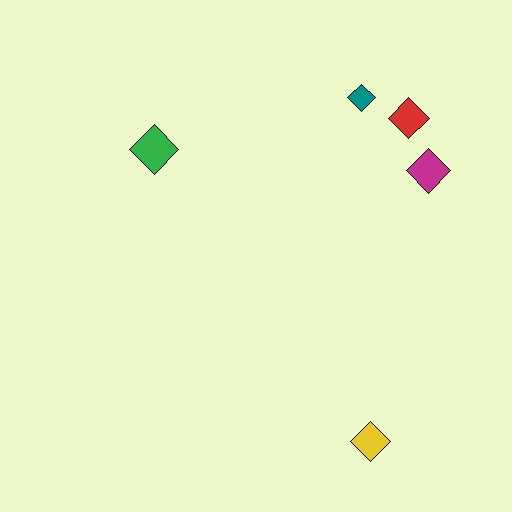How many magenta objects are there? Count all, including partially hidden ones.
There is 1 magenta object.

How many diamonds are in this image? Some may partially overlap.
There are 5 diamonds.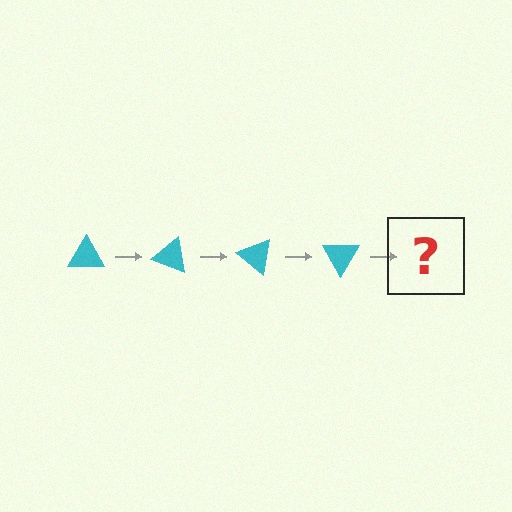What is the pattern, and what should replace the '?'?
The pattern is that the triangle rotates 20 degrees each step. The '?' should be a cyan triangle rotated 80 degrees.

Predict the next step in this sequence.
The next step is a cyan triangle rotated 80 degrees.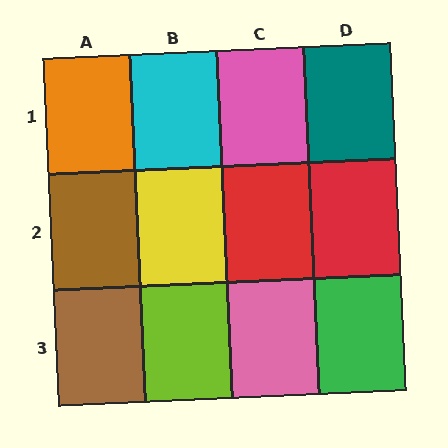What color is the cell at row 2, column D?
Red.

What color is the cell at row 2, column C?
Red.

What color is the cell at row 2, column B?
Yellow.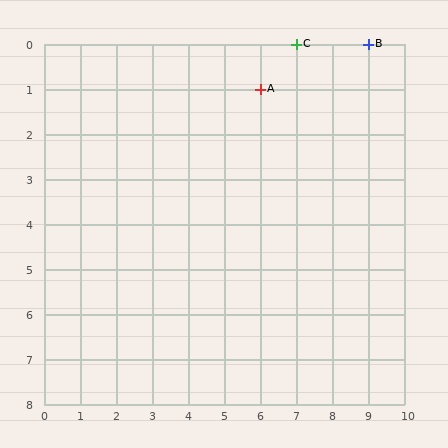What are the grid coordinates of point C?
Point C is at grid coordinates (7, 0).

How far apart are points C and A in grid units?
Points C and A are 1 column and 1 row apart (about 1.4 grid units diagonally).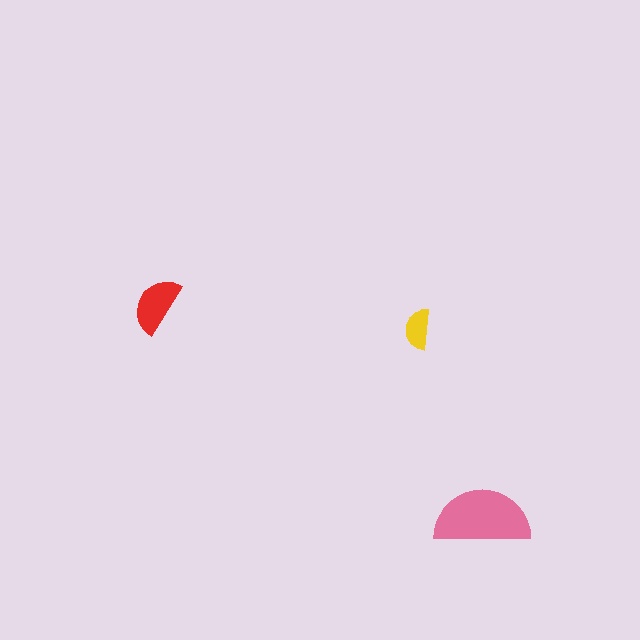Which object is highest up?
The red semicircle is topmost.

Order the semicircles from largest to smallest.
the pink one, the red one, the yellow one.